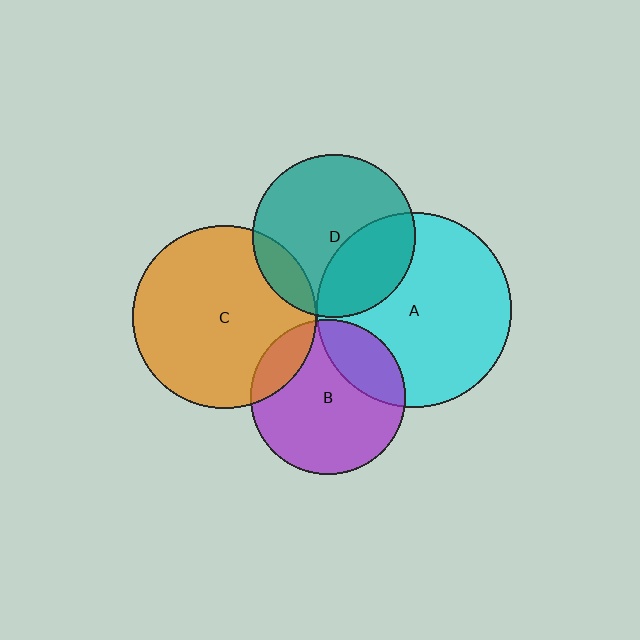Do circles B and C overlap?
Yes.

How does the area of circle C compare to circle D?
Approximately 1.3 times.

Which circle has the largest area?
Circle A (cyan).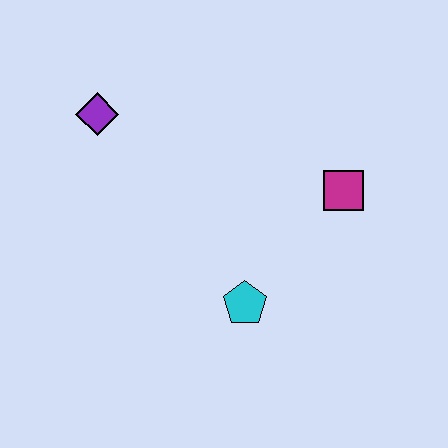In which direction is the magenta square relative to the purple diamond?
The magenta square is to the right of the purple diamond.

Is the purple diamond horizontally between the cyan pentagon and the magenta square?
No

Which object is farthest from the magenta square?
The purple diamond is farthest from the magenta square.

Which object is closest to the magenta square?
The cyan pentagon is closest to the magenta square.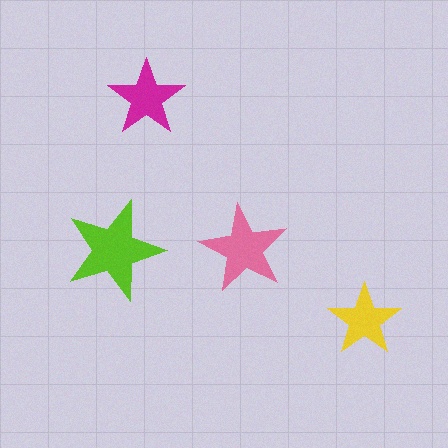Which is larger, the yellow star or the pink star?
The pink one.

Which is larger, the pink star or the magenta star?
The pink one.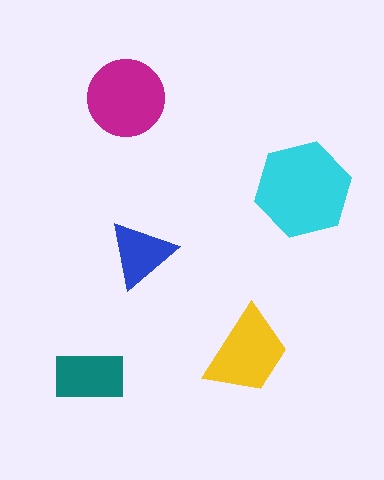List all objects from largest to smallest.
The cyan hexagon, the magenta circle, the yellow trapezoid, the teal rectangle, the blue triangle.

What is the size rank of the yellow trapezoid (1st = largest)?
3rd.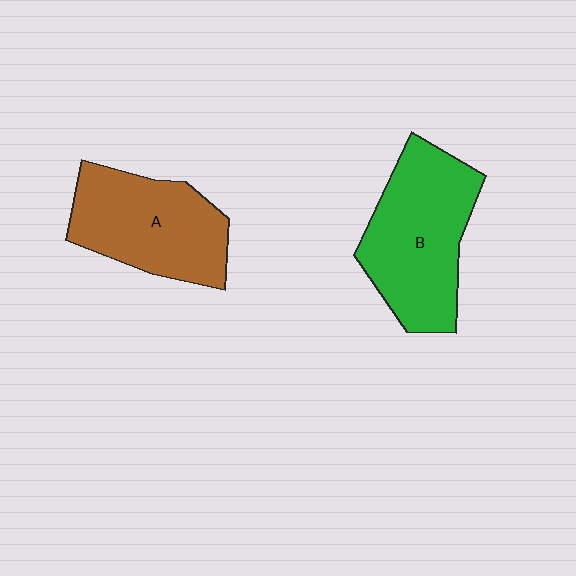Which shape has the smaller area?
Shape A (brown).